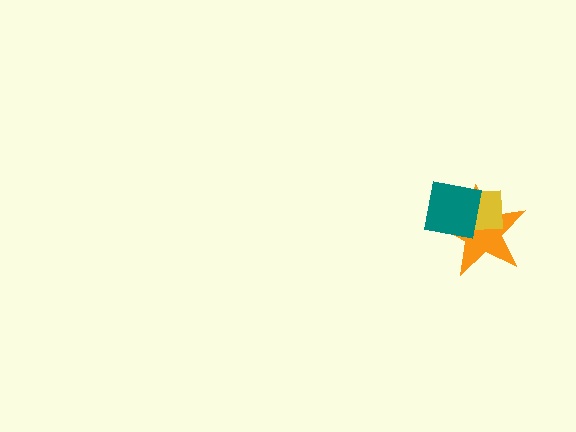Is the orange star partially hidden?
Yes, it is partially covered by another shape.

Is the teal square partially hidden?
No, no other shape covers it.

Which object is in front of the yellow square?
The teal square is in front of the yellow square.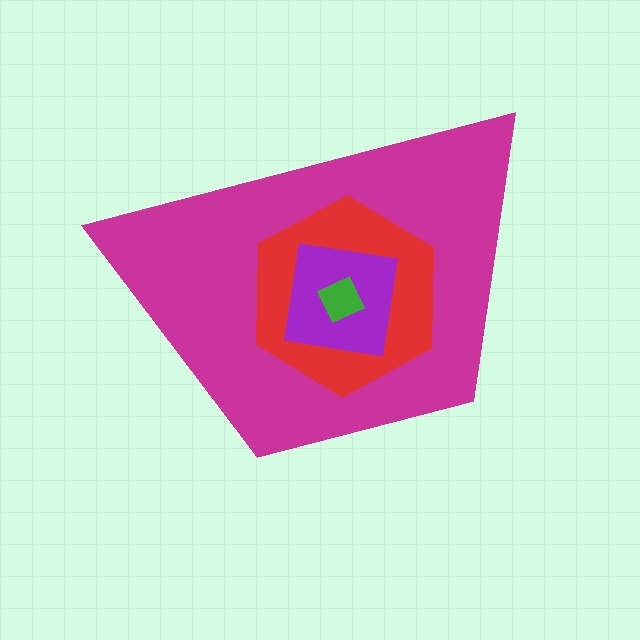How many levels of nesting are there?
4.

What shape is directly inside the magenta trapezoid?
The red hexagon.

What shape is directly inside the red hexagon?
The purple square.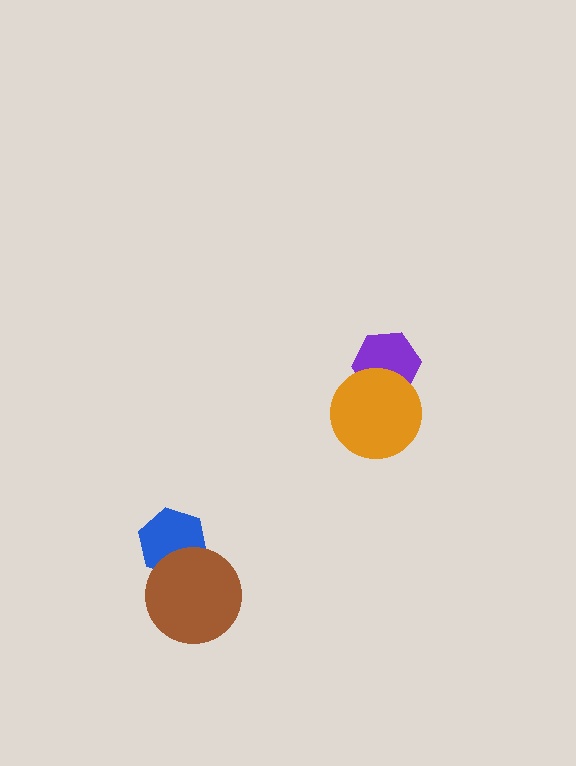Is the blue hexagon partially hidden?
Yes, it is partially covered by another shape.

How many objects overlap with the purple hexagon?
1 object overlaps with the purple hexagon.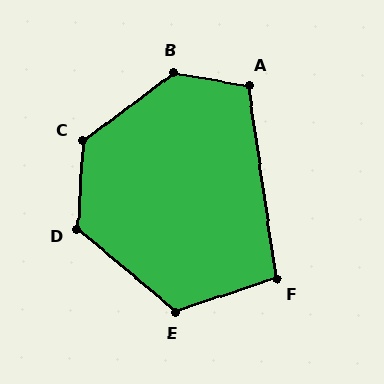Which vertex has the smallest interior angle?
F, at approximately 100 degrees.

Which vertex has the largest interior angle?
B, at approximately 134 degrees.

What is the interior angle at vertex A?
Approximately 108 degrees (obtuse).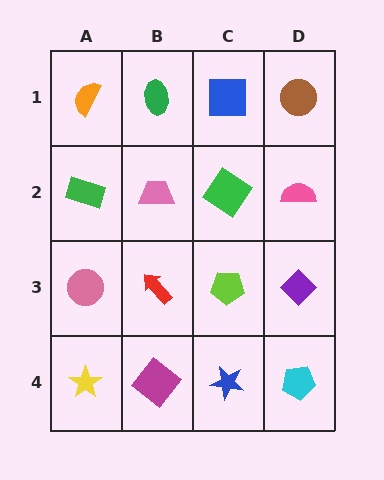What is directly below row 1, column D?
A pink semicircle.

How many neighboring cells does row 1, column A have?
2.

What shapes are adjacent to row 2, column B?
A green ellipse (row 1, column B), a red arrow (row 3, column B), a green rectangle (row 2, column A), a green diamond (row 2, column C).